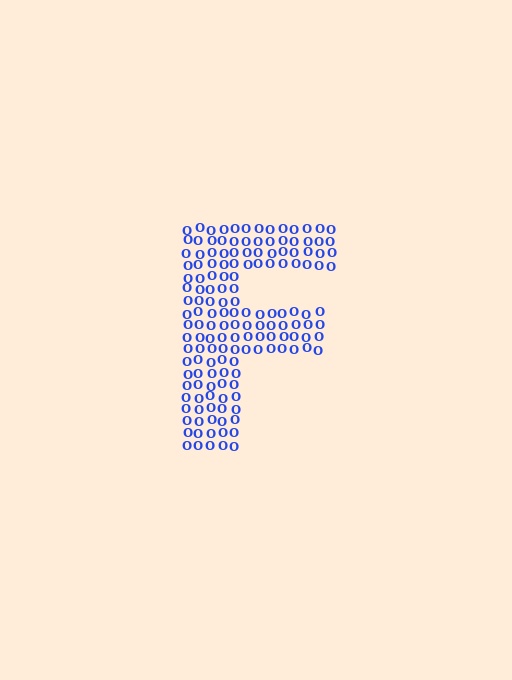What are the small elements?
The small elements are letter O's.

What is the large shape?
The large shape is the letter F.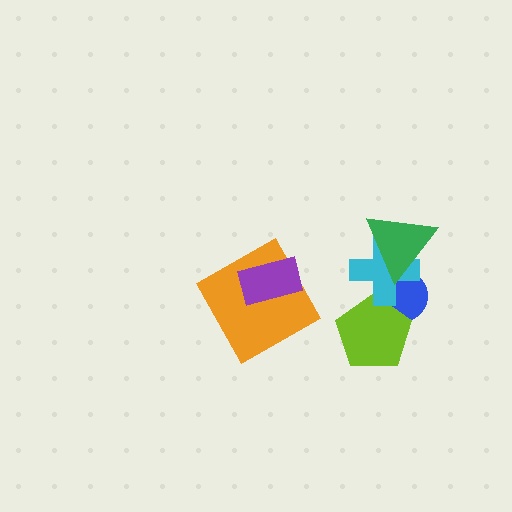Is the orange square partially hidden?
Yes, it is partially covered by another shape.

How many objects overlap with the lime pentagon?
2 objects overlap with the lime pentagon.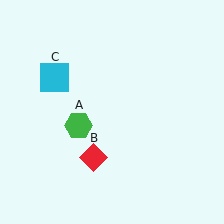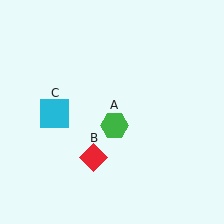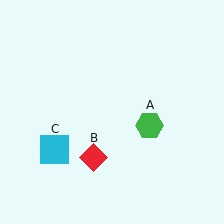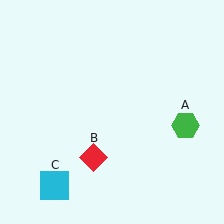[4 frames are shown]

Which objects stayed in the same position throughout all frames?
Red diamond (object B) remained stationary.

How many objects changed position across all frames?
2 objects changed position: green hexagon (object A), cyan square (object C).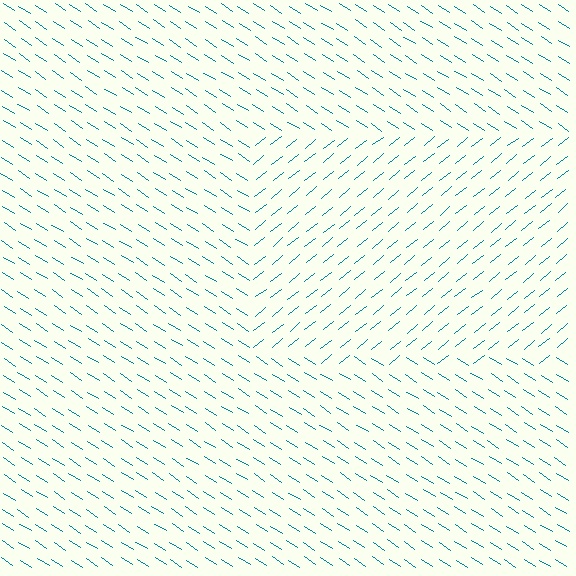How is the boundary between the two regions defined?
The boundary is defined purely by a change in line orientation (approximately 72 degrees difference). All lines are the same color and thickness.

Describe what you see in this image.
The image is filled with small teal line segments. A rectangle region in the image has lines oriented differently from the surrounding lines, creating a visible texture boundary.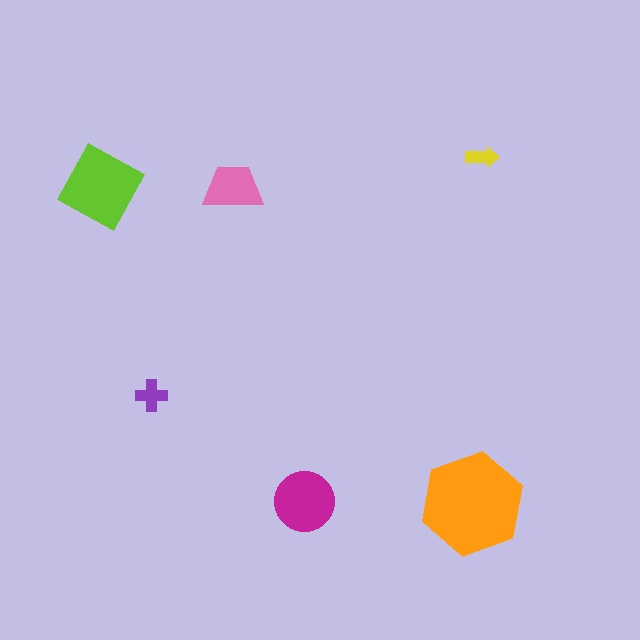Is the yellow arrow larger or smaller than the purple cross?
Smaller.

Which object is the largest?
The orange hexagon.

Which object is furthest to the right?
The yellow arrow is rightmost.